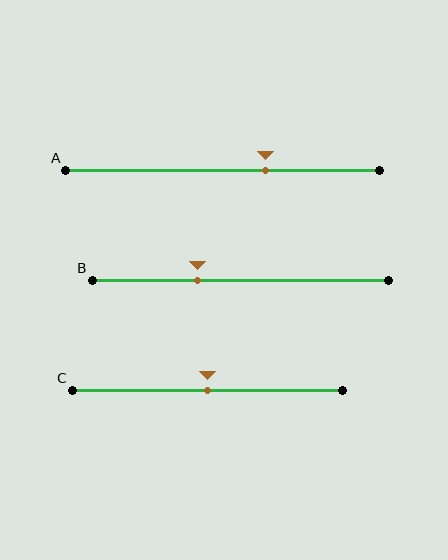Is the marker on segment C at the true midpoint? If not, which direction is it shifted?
Yes, the marker on segment C is at the true midpoint.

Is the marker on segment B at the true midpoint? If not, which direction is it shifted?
No, the marker on segment B is shifted to the left by about 14% of the segment length.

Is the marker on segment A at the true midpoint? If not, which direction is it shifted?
No, the marker on segment A is shifted to the right by about 14% of the segment length.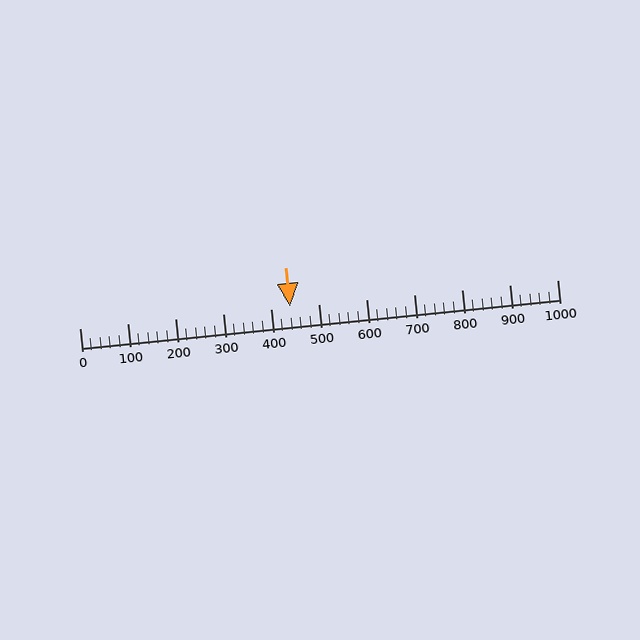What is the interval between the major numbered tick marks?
The major tick marks are spaced 100 units apart.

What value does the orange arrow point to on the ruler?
The orange arrow points to approximately 440.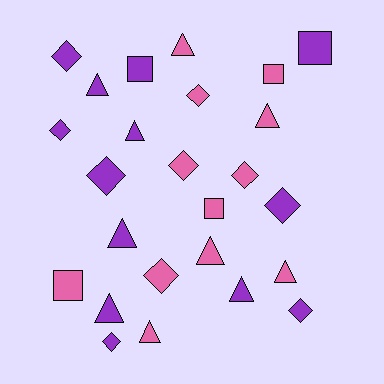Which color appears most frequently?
Purple, with 13 objects.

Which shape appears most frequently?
Triangle, with 10 objects.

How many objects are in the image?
There are 25 objects.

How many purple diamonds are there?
There are 6 purple diamonds.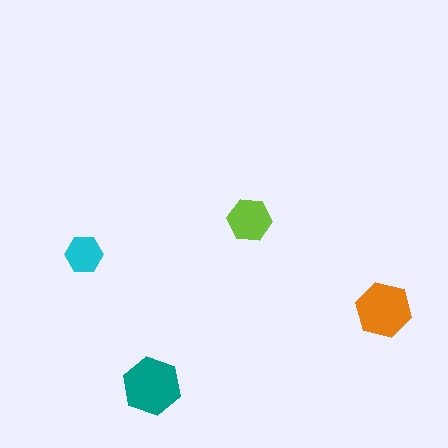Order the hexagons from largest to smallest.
the teal one, the orange one, the lime one, the cyan one.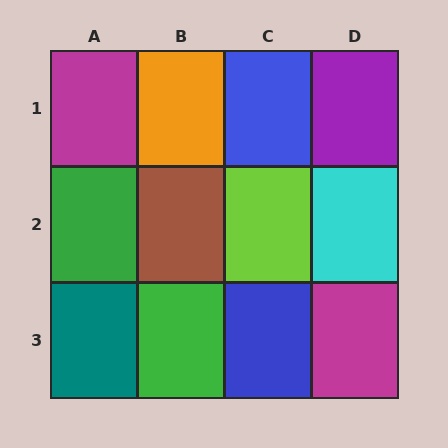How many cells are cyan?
1 cell is cyan.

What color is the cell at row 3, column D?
Magenta.